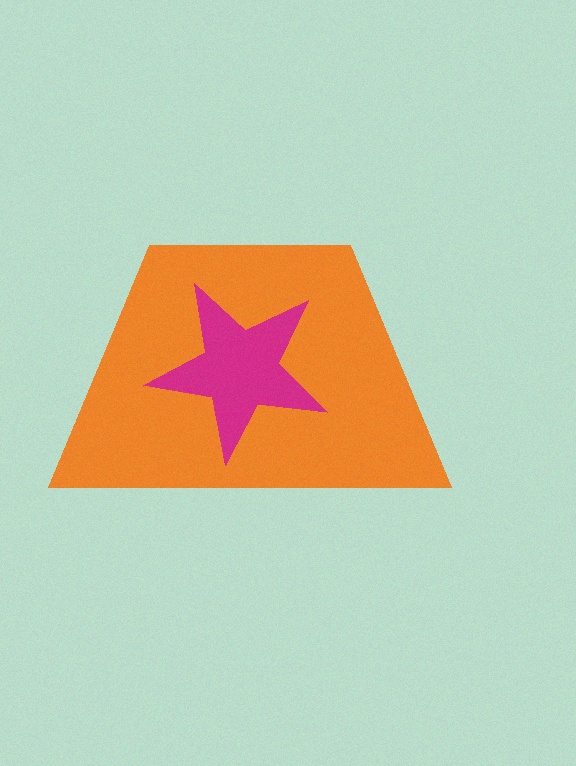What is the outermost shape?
The orange trapezoid.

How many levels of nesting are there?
2.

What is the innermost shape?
The magenta star.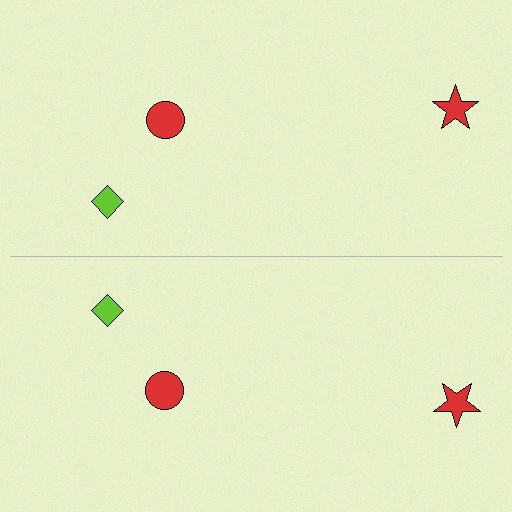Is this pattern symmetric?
Yes, this pattern has bilateral (reflection) symmetry.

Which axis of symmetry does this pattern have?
The pattern has a horizontal axis of symmetry running through the center of the image.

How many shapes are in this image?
There are 6 shapes in this image.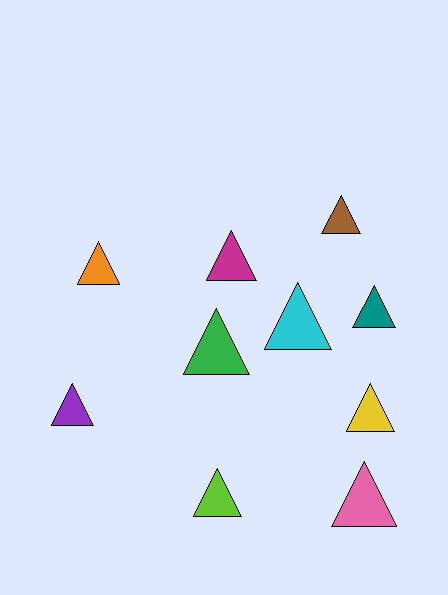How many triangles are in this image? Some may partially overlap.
There are 10 triangles.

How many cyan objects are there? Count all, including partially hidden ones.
There is 1 cyan object.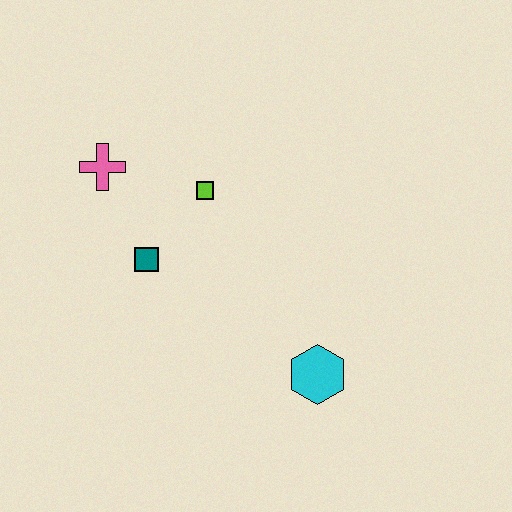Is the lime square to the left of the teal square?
No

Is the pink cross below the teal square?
No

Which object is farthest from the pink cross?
The cyan hexagon is farthest from the pink cross.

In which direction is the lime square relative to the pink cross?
The lime square is to the right of the pink cross.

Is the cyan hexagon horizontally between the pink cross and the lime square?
No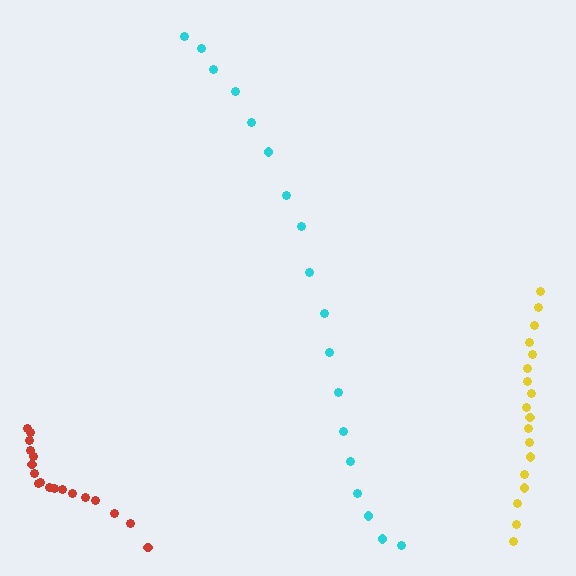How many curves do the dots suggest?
There are 3 distinct paths.